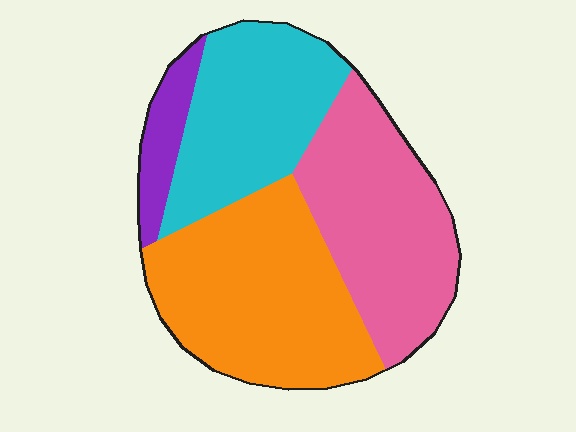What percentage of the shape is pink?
Pink covers 31% of the shape.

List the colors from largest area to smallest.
From largest to smallest: orange, pink, cyan, purple.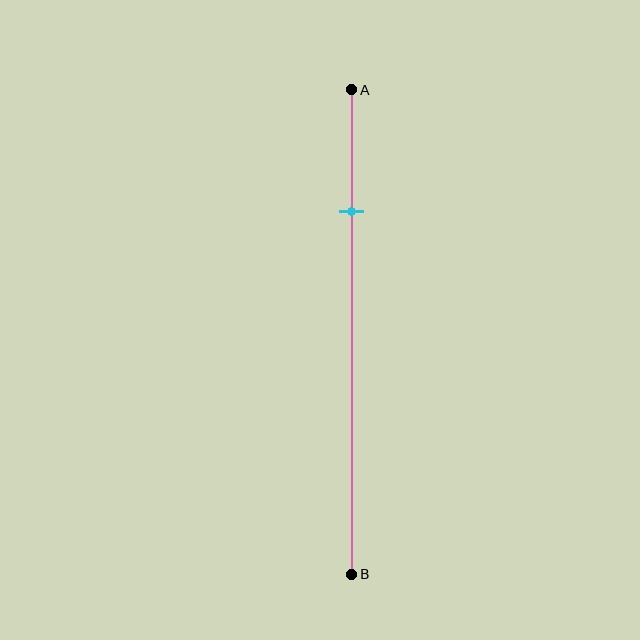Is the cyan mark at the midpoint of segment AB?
No, the mark is at about 25% from A, not at the 50% midpoint.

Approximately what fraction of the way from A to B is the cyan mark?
The cyan mark is approximately 25% of the way from A to B.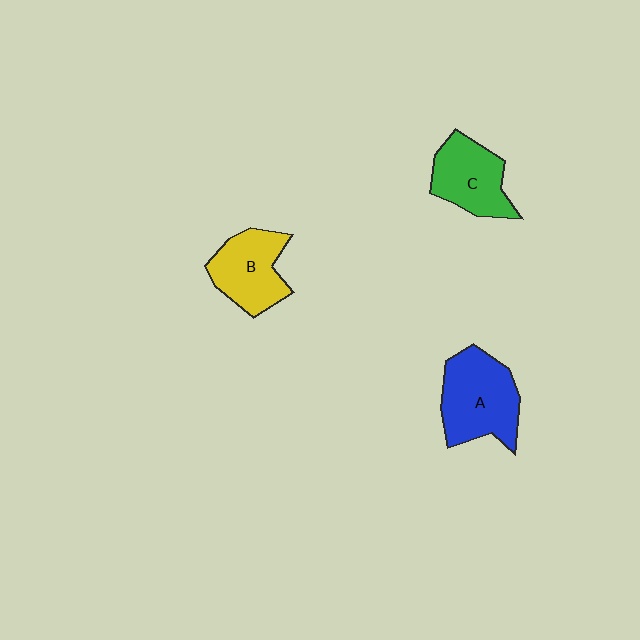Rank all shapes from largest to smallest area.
From largest to smallest: A (blue), B (yellow), C (green).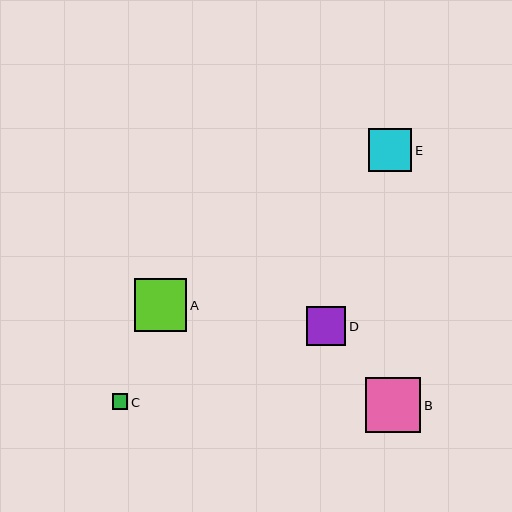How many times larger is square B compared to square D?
Square B is approximately 1.4 times the size of square D.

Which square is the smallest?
Square C is the smallest with a size of approximately 16 pixels.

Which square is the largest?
Square B is the largest with a size of approximately 55 pixels.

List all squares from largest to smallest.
From largest to smallest: B, A, E, D, C.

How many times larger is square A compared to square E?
Square A is approximately 1.2 times the size of square E.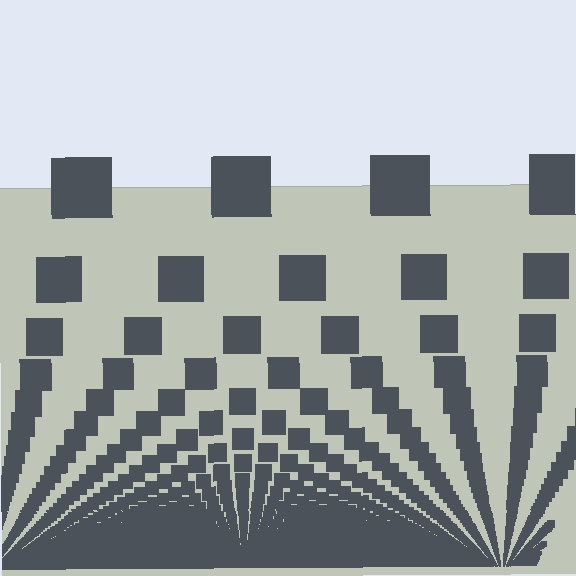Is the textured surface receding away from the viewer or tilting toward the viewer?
The surface appears to tilt toward the viewer. Texture elements get larger and sparser toward the top.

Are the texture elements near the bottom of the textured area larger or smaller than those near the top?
Smaller. The gradient is inverted — elements near the bottom are smaller and denser.